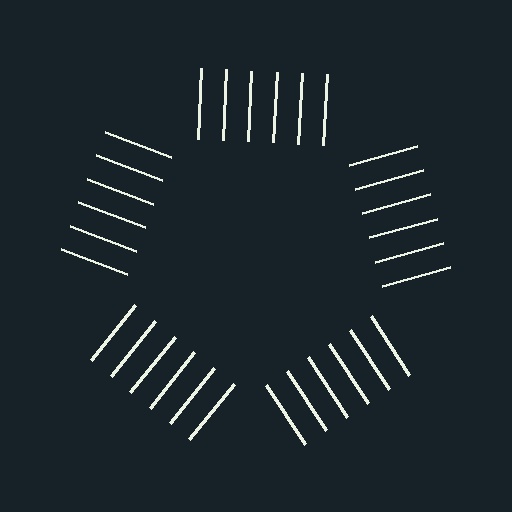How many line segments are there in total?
30 — 6 along each of the 5 edges.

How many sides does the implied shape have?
5 sides — the line-ends trace a pentagon.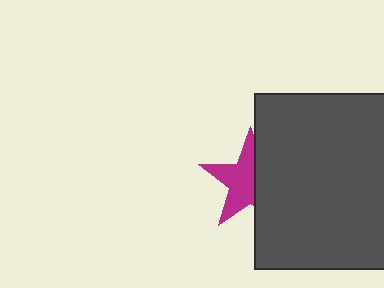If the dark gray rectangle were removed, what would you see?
You would see the complete magenta star.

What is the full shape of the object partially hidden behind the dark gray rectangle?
The partially hidden object is a magenta star.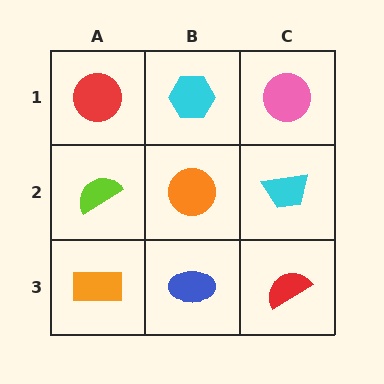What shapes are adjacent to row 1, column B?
An orange circle (row 2, column B), a red circle (row 1, column A), a pink circle (row 1, column C).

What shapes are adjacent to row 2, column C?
A pink circle (row 1, column C), a red semicircle (row 3, column C), an orange circle (row 2, column B).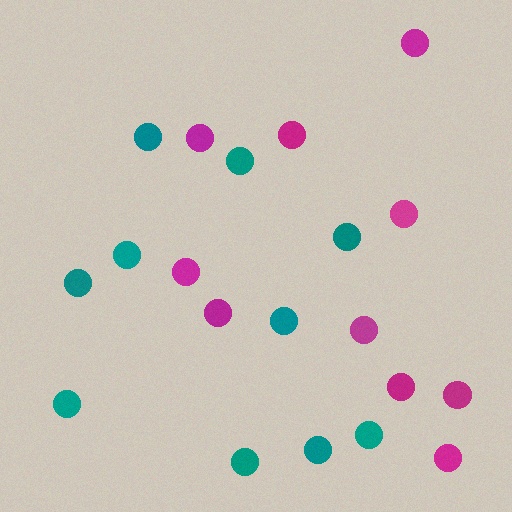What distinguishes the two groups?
There are 2 groups: one group of teal circles (10) and one group of magenta circles (10).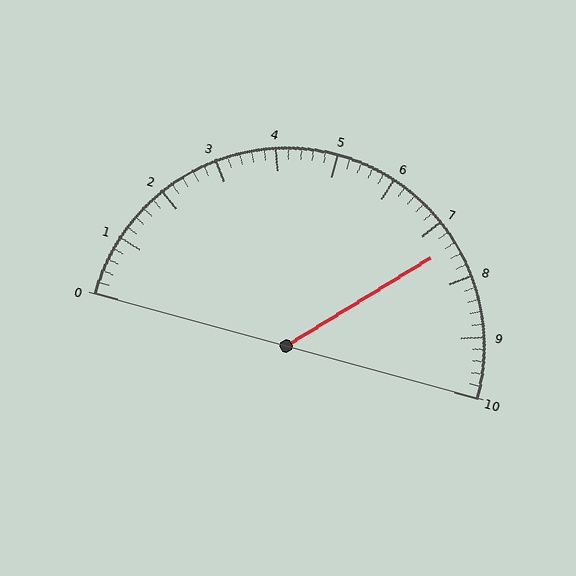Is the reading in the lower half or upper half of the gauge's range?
The reading is in the upper half of the range (0 to 10).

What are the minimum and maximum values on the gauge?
The gauge ranges from 0 to 10.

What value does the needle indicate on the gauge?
The needle indicates approximately 7.4.